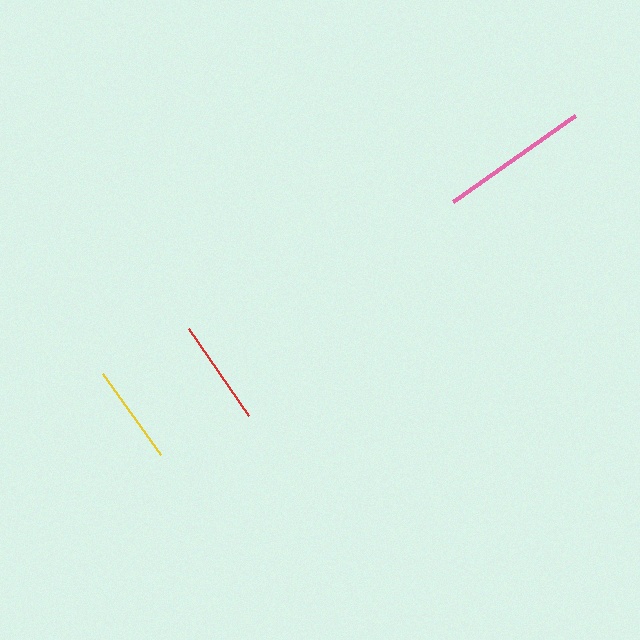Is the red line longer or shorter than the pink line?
The pink line is longer than the red line.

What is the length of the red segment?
The red segment is approximately 106 pixels long.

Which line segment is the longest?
The pink line is the longest at approximately 150 pixels.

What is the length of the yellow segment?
The yellow segment is approximately 99 pixels long.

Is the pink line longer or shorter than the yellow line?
The pink line is longer than the yellow line.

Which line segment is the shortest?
The yellow line is the shortest at approximately 99 pixels.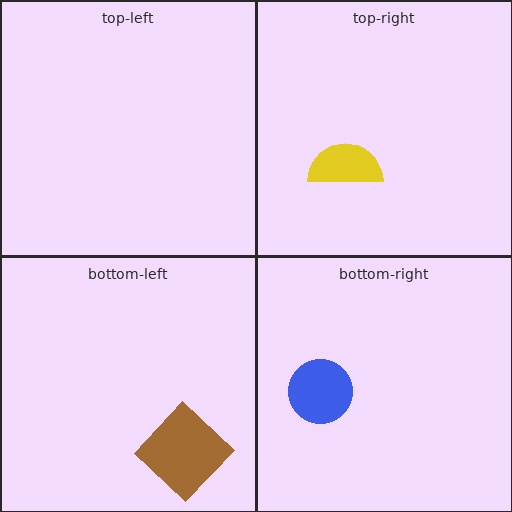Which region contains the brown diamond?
The bottom-left region.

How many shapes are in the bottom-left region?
1.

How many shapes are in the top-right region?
1.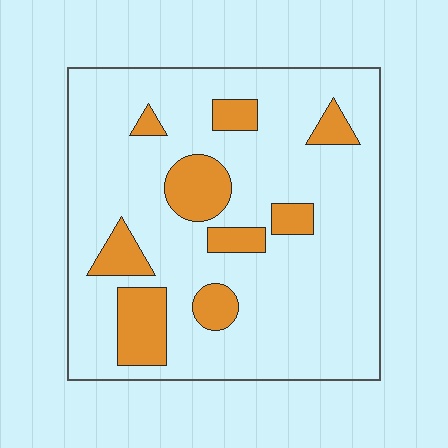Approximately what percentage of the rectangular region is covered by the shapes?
Approximately 20%.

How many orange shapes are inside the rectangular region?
9.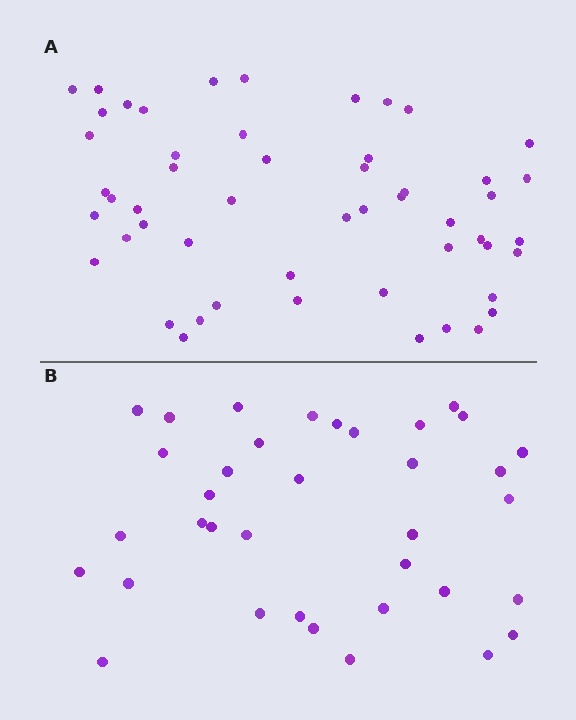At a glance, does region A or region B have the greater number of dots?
Region A (the top region) has more dots.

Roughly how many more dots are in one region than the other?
Region A has approximately 15 more dots than region B.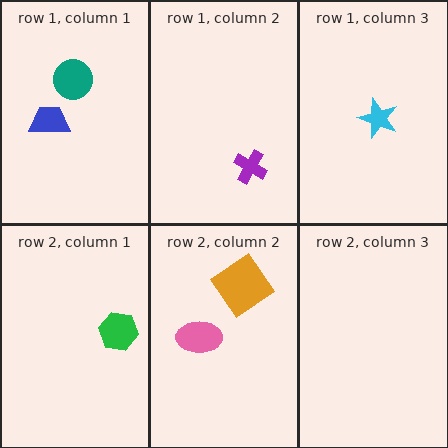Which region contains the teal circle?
The row 1, column 1 region.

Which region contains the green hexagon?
The row 2, column 1 region.